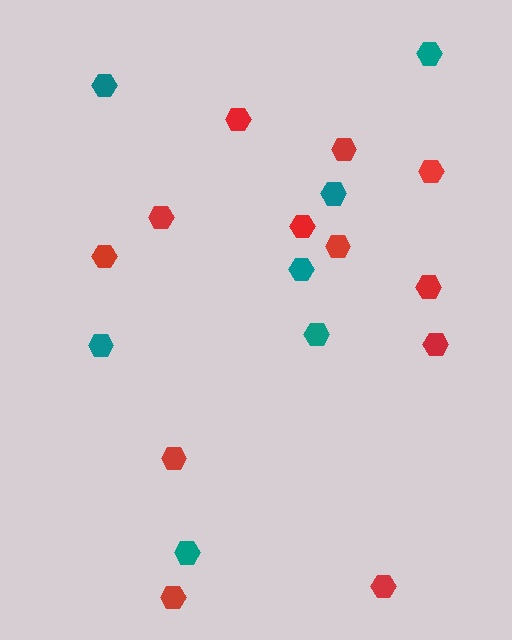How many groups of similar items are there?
There are 2 groups: one group of red hexagons (12) and one group of teal hexagons (7).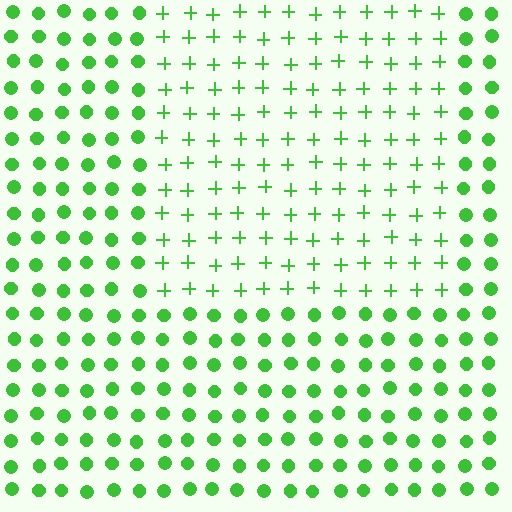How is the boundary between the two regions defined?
The boundary is defined by a change in element shape: plus signs inside vs. circles outside. All elements share the same color and spacing.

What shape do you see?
I see a rectangle.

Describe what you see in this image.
The image is filled with small green elements arranged in a uniform grid. A rectangle-shaped region contains plus signs, while the surrounding area contains circles. The boundary is defined purely by the change in element shape.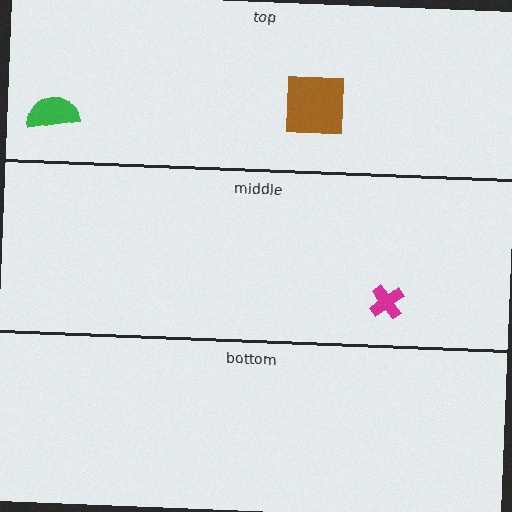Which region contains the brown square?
The top region.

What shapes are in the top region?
The green semicircle, the brown square.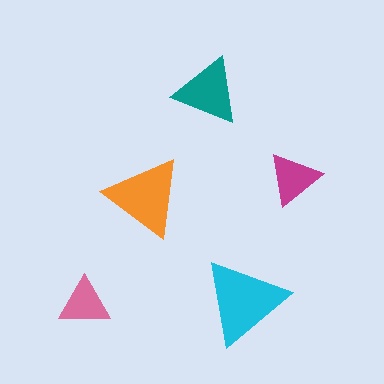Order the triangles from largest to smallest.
the cyan one, the orange one, the teal one, the magenta one, the pink one.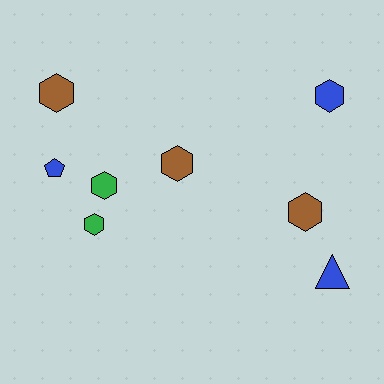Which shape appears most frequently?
Hexagon, with 6 objects.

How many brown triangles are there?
There are no brown triangles.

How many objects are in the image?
There are 8 objects.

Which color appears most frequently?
Brown, with 3 objects.